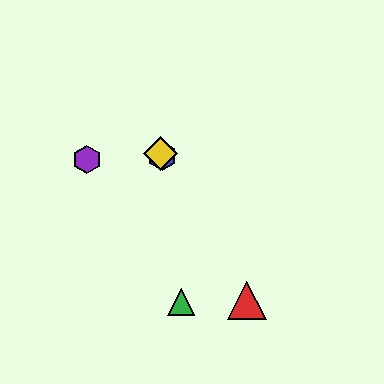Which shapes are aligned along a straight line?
The red triangle, the blue hexagon, the yellow diamond are aligned along a straight line.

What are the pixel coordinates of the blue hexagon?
The blue hexagon is at (162, 156).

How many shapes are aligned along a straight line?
3 shapes (the red triangle, the blue hexagon, the yellow diamond) are aligned along a straight line.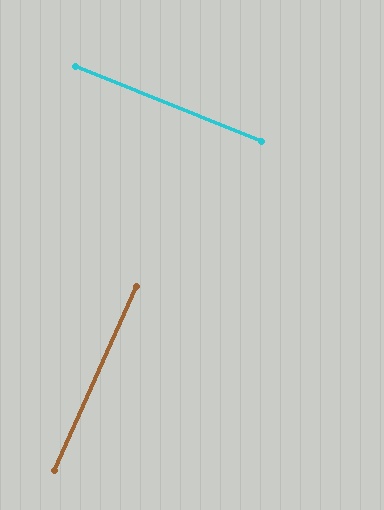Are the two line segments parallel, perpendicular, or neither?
Perpendicular — they meet at approximately 88°.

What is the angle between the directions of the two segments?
Approximately 88 degrees.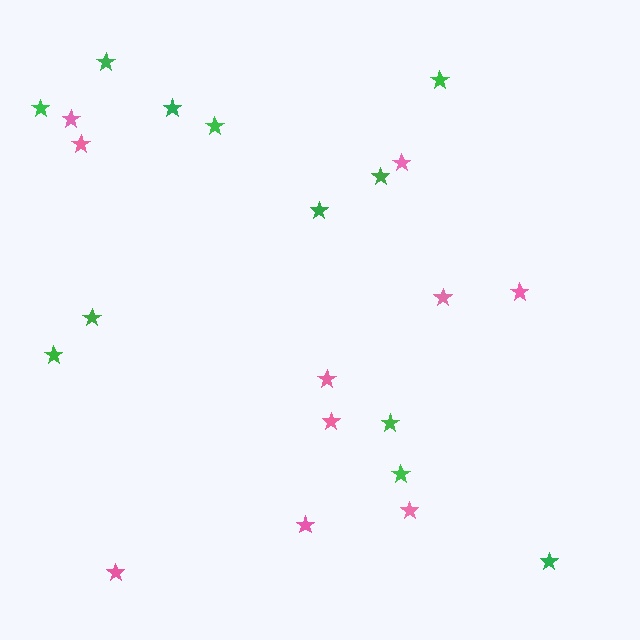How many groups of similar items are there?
There are 2 groups: one group of green stars (12) and one group of pink stars (10).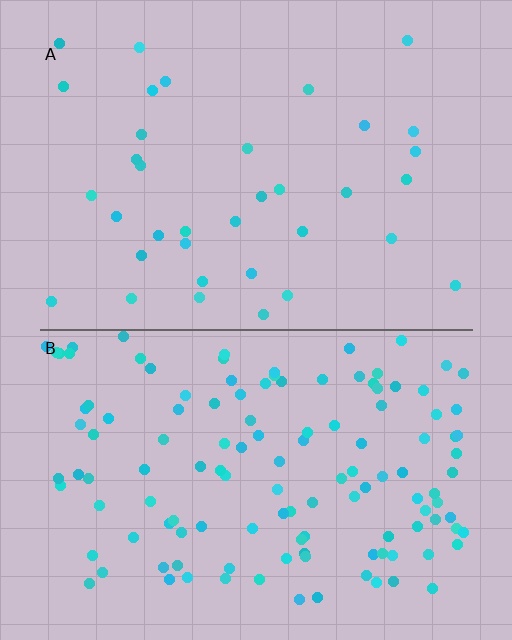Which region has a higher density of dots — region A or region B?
B (the bottom).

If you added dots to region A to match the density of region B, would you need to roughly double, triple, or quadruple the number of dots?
Approximately quadruple.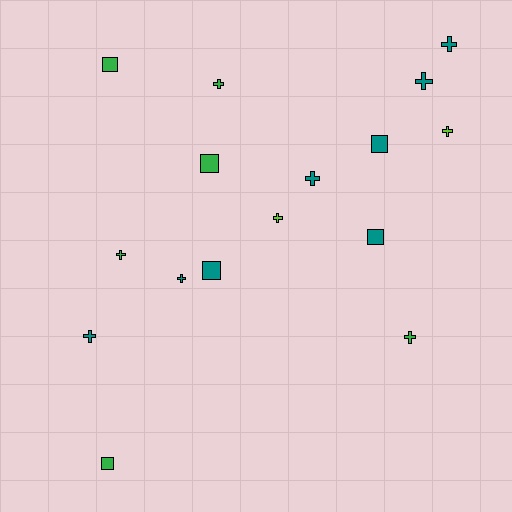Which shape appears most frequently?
Cross, with 10 objects.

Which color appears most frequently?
Teal, with 8 objects.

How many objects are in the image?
There are 16 objects.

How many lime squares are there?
There are no lime squares.